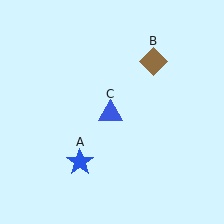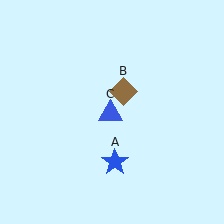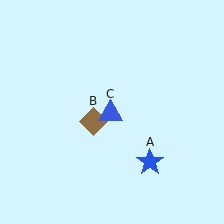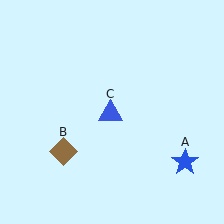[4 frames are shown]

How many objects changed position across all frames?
2 objects changed position: blue star (object A), brown diamond (object B).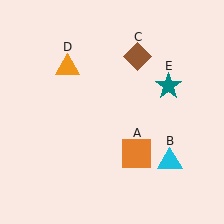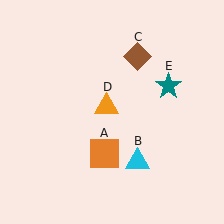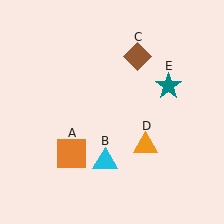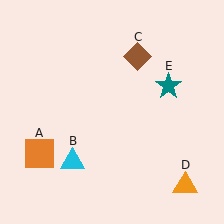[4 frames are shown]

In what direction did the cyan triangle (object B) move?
The cyan triangle (object B) moved left.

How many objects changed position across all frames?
3 objects changed position: orange square (object A), cyan triangle (object B), orange triangle (object D).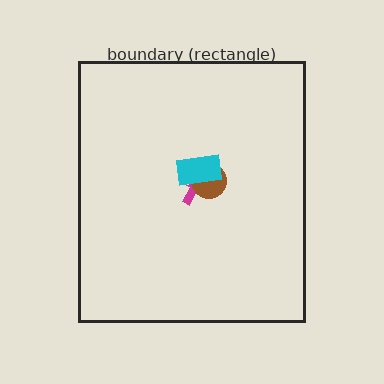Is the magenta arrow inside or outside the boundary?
Inside.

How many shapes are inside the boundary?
3 inside, 0 outside.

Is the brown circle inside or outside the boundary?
Inside.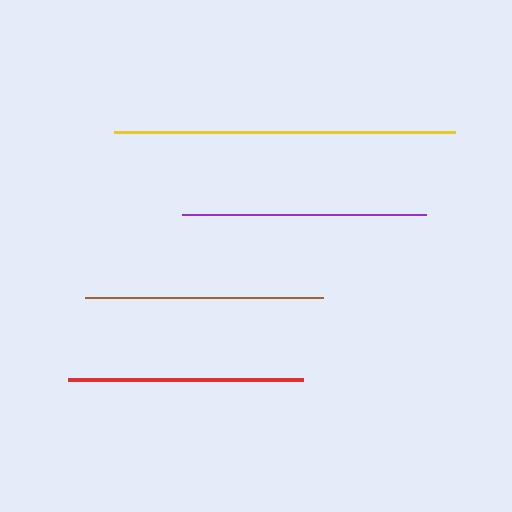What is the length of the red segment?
The red segment is approximately 235 pixels long.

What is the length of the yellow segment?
The yellow segment is approximately 341 pixels long.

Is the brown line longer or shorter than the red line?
The brown line is longer than the red line.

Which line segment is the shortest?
The red line is the shortest at approximately 235 pixels.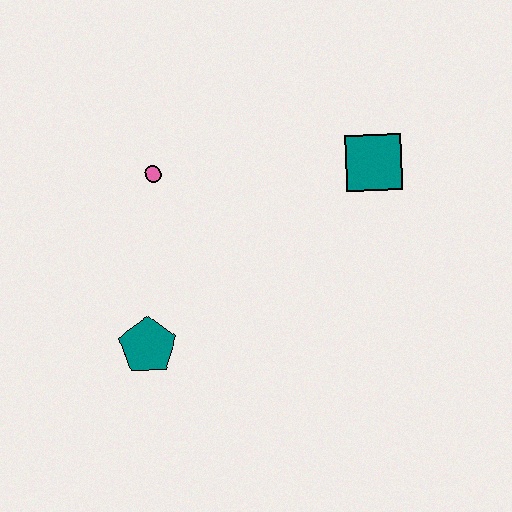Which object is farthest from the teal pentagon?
The teal square is farthest from the teal pentagon.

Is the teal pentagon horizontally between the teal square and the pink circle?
No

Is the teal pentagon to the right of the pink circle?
No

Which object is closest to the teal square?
The pink circle is closest to the teal square.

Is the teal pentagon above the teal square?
No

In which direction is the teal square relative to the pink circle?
The teal square is to the right of the pink circle.